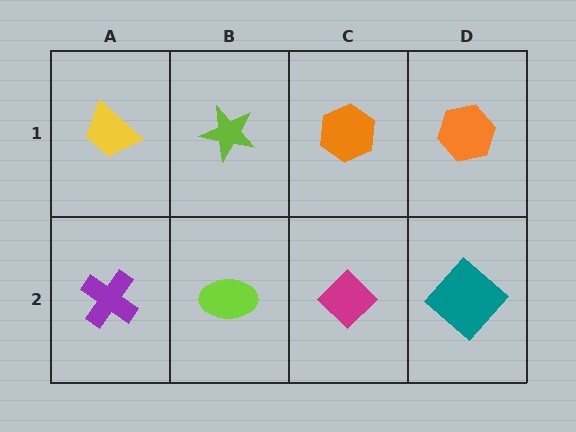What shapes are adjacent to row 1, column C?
A magenta diamond (row 2, column C), a lime star (row 1, column B), an orange hexagon (row 1, column D).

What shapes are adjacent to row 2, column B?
A lime star (row 1, column B), a purple cross (row 2, column A), a magenta diamond (row 2, column C).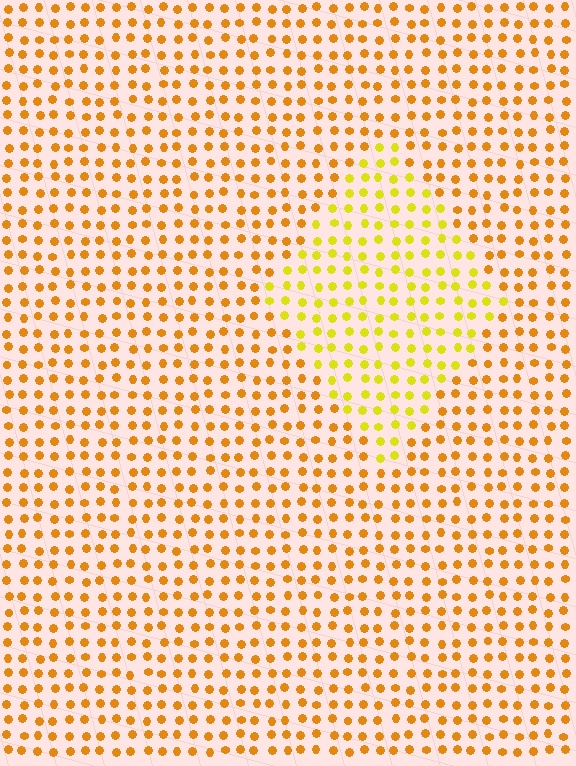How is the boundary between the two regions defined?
The boundary is defined purely by a slight shift in hue (about 27 degrees). Spacing, size, and orientation are identical on both sides.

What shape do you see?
I see a diamond.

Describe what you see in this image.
The image is filled with small orange elements in a uniform arrangement. A diamond-shaped region is visible where the elements are tinted to a slightly different hue, forming a subtle color boundary.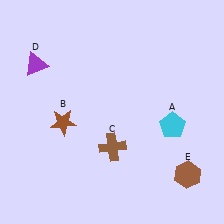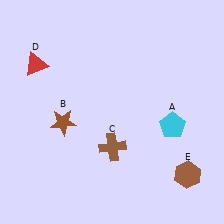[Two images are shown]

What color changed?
The triangle (D) changed from purple in Image 1 to red in Image 2.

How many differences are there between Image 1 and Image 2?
There is 1 difference between the two images.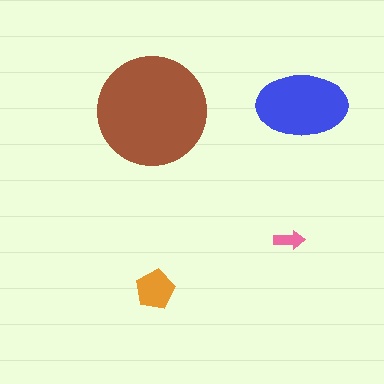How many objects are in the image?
There are 4 objects in the image.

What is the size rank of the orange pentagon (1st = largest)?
3rd.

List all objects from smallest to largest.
The pink arrow, the orange pentagon, the blue ellipse, the brown circle.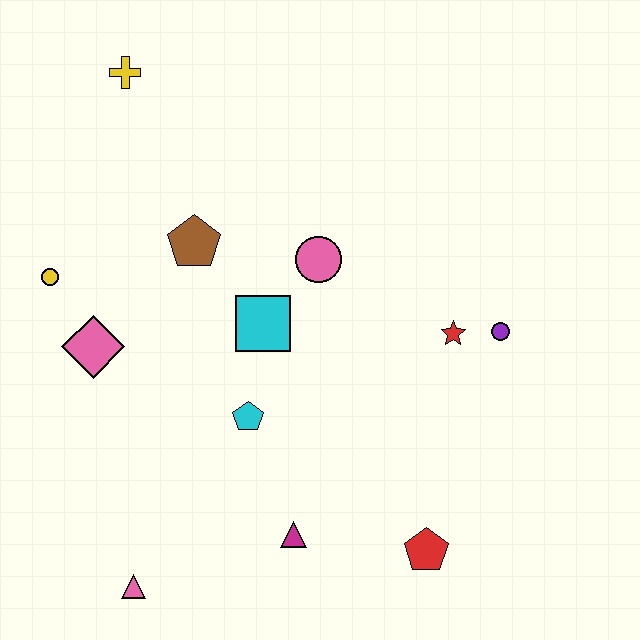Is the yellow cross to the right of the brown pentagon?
No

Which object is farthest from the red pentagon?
The yellow cross is farthest from the red pentagon.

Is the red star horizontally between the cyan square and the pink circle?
No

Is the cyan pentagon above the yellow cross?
No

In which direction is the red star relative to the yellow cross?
The red star is to the right of the yellow cross.